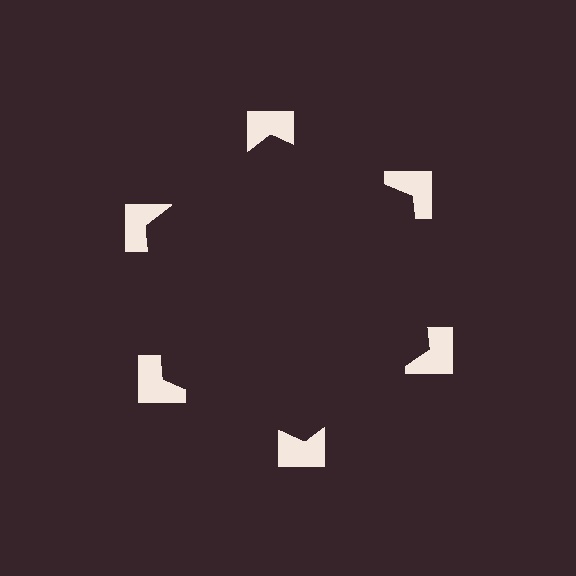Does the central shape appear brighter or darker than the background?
It typically appears slightly darker than the background, even though no actual brightness change is drawn.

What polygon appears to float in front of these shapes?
An illusory hexagon — its edges are inferred from the aligned wedge cuts in the notched squares, not physically drawn.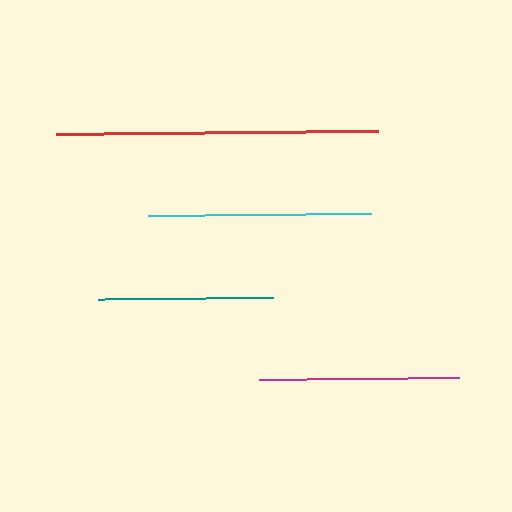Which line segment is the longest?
The red line is the longest at approximately 322 pixels.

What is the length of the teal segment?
The teal segment is approximately 175 pixels long.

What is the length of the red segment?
The red segment is approximately 322 pixels long.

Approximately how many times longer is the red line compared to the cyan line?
The red line is approximately 1.4 times the length of the cyan line.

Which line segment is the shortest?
The teal line is the shortest at approximately 175 pixels.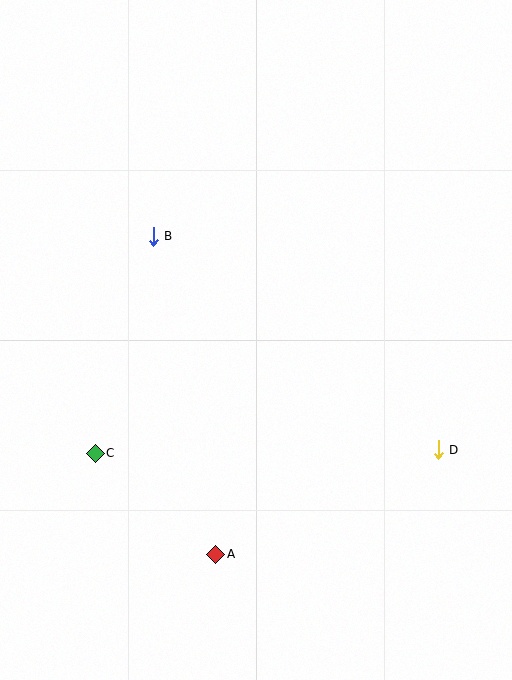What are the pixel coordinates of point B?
Point B is at (153, 236).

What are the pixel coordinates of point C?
Point C is at (95, 453).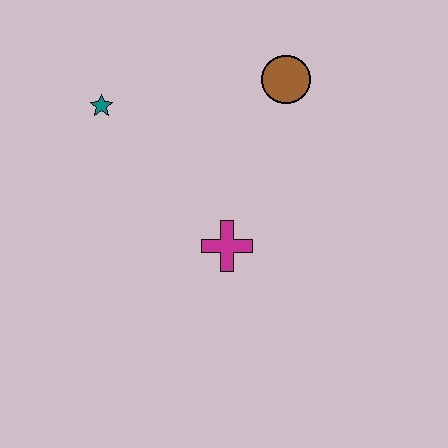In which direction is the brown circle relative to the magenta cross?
The brown circle is above the magenta cross.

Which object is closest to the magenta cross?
The brown circle is closest to the magenta cross.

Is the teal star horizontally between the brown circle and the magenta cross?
No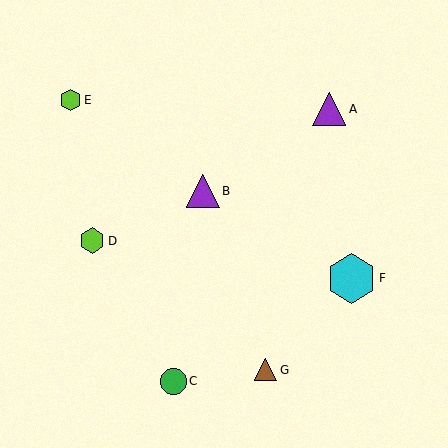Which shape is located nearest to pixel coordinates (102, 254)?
The lime hexagon (labeled D) at (92, 241) is nearest to that location.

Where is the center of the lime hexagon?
The center of the lime hexagon is at (92, 241).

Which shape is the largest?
The cyan hexagon (labeled F) is the largest.